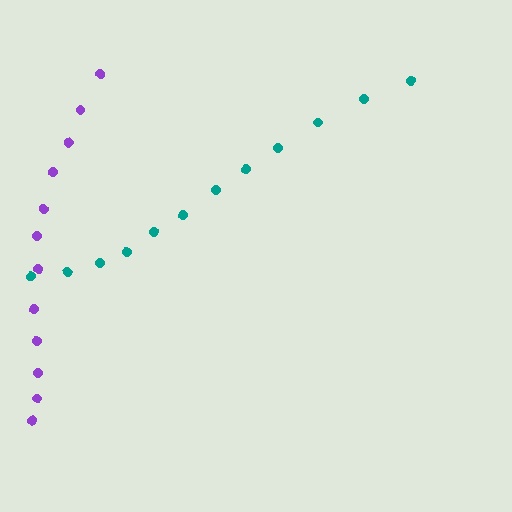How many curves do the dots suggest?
There are 2 distinct paths.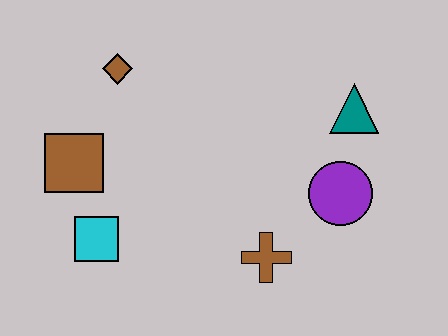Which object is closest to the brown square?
The cyan square is closest to the brown square.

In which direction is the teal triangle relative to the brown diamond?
The teal triangle is to the right of the brown diamond.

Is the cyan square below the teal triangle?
Yes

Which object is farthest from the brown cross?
The brown diamond is farthest from the brown cross.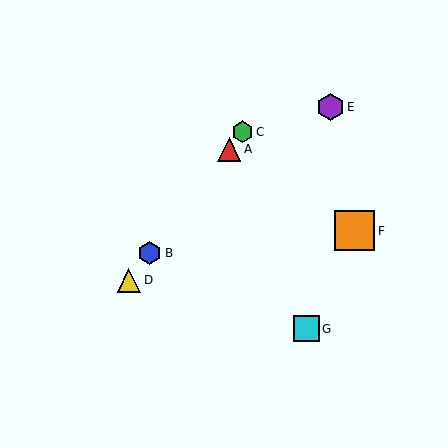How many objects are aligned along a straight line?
4 objects (A, B, C, D) are aligned along a straight line.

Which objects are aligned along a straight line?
Objects A, B, C, D are aligned along a straight line.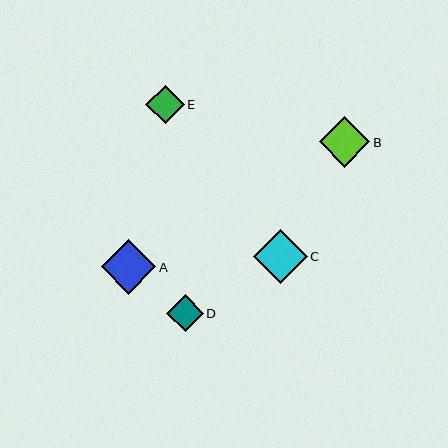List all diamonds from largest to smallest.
From largest to smallest: A, C, B, E, D.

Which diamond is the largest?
Diamond A is the largest with a size of approximately 54 pixels.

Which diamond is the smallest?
Diamond D is the smallest with a size of approximately 37 pixels.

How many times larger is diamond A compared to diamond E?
Diamond A is approximately 1.4 times the size of diamond E.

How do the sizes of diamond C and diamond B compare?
Diamond C and diamond B are approximately the same size.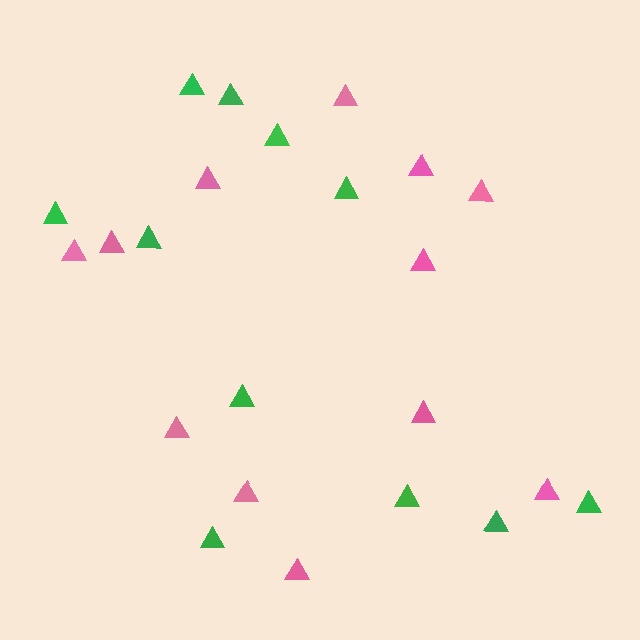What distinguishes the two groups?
There are 2 groups: one group of pink triangles (12) and one group of green triangles (11).